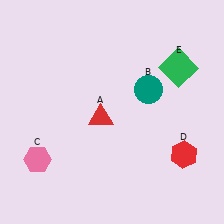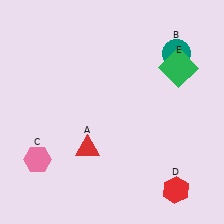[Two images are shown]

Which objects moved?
The objects that moved are: the red triangle (A), the teal circle (B), the red hexagon (D).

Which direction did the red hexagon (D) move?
The red hexagon (D) moved down.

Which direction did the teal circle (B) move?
The teal circle (B) moved up.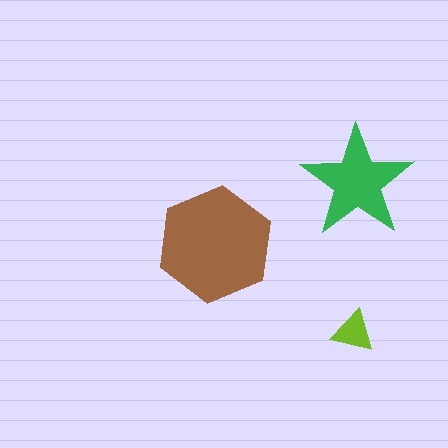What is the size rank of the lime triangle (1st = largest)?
3rd.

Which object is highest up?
The green star is topmost.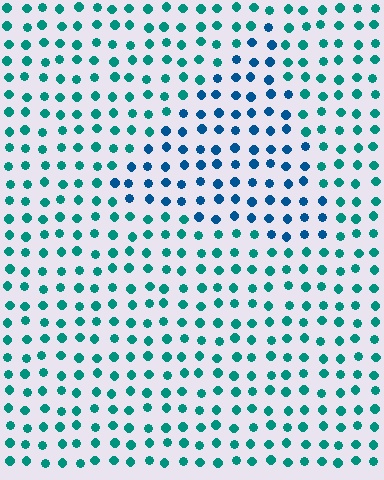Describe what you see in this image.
The image is filled with small teal elements in a uniform arrangement. A triangle-shaped region is visible where the elements are tinted to a slightly different hue, forming a subtle color boundary.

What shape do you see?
I see a triangle.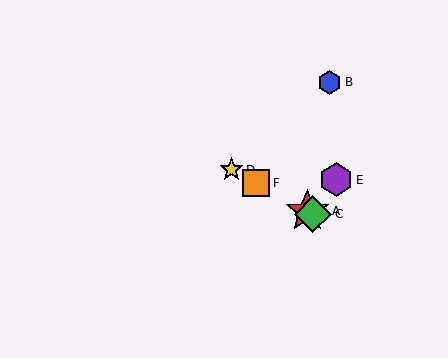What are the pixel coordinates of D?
Object D is at (231, 170).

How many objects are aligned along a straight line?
4 objects (A, C, D, F) are aligned along a straight line.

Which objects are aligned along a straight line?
Objects A, C, D, F are aligned along a straight line.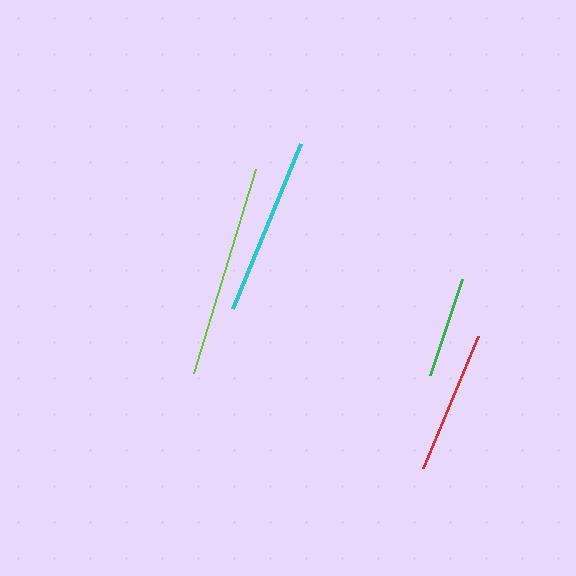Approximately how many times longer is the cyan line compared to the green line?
The cyan line is approximately 1.8 times the length of the green line.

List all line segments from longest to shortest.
From longest to shortest: lime, cyan, red, green.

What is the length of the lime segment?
The lime segment is approximately 213 pixels long.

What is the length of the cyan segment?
The cyan segment is approximately 178 pixels long.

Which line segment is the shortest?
The green line is the shortest at approximately 101 pixels.